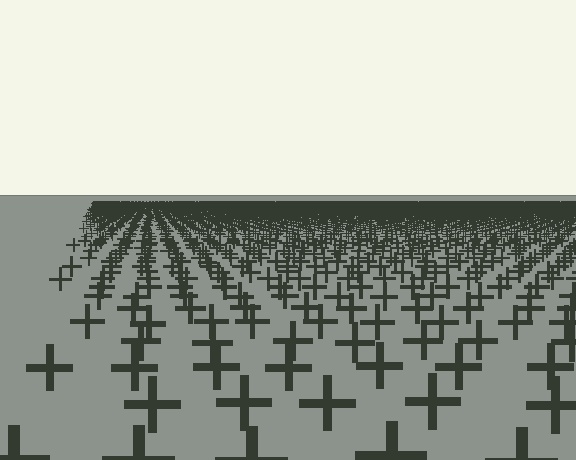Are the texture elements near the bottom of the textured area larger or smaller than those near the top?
Larger. Near the bottom, elements are closer to the viewer and appear at a bigger on-screen size.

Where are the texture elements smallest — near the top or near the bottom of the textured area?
Near the top.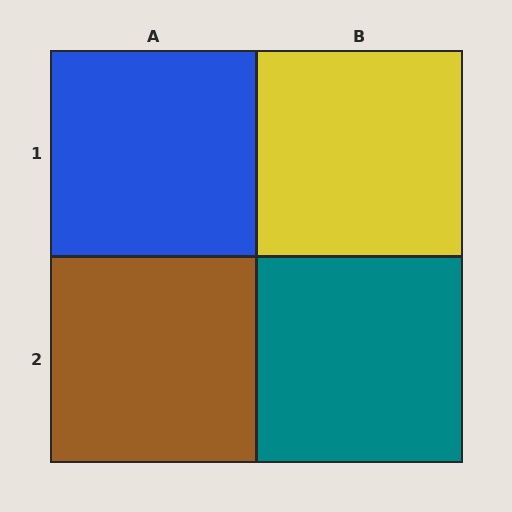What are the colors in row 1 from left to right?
Blue, yellow.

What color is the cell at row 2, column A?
Brown.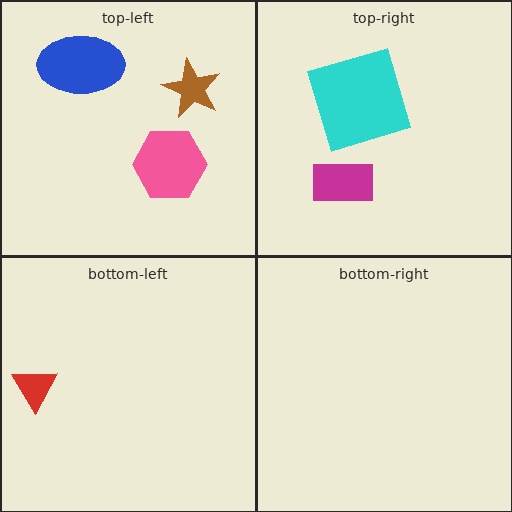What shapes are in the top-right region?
The cyan square, the magenta rectangle.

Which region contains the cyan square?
The top-right region.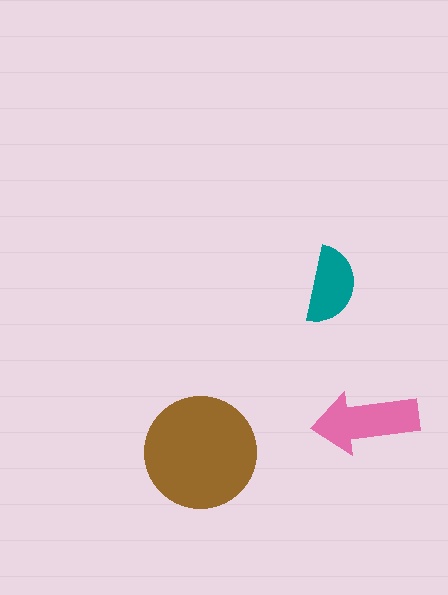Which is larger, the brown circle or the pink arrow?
The brown circle.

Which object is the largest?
The brown circle.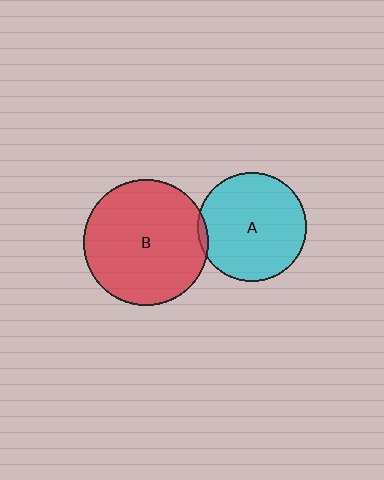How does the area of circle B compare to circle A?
Approximately 1.3 times.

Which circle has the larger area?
Circle B (red).